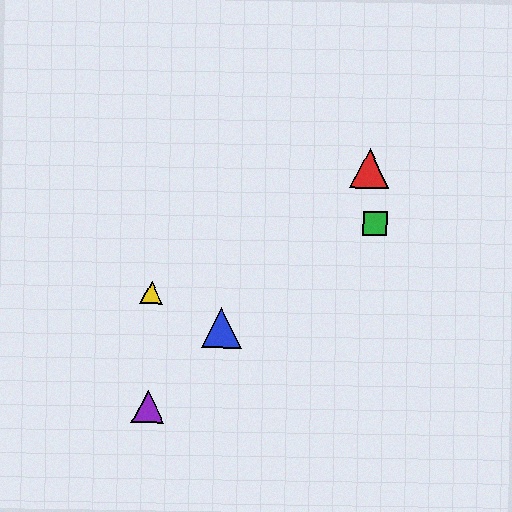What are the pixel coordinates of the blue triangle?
The blue triangle is at (221, 328).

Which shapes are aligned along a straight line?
The red triangle, the blue triangle, the purple triangle are aligned along a straight line.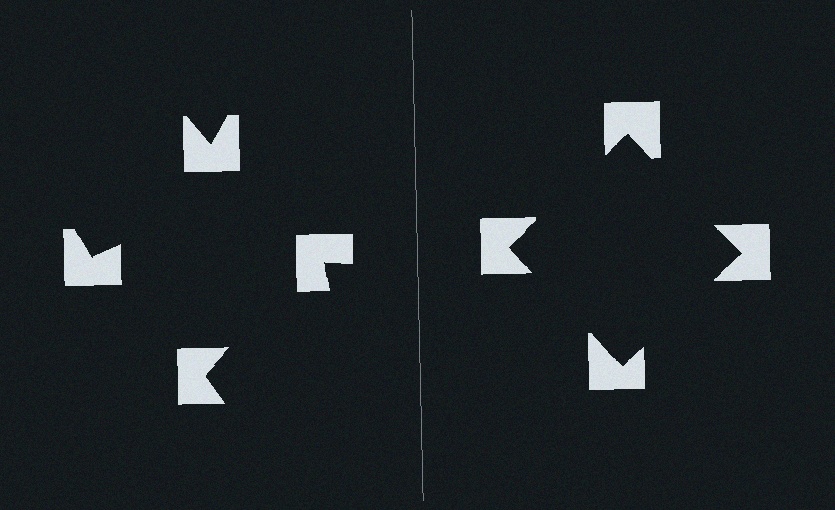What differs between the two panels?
The notched squares are positioned identically on both sides; only the wedge orientations differ. On the right they align to a square; on the left they are misaligned.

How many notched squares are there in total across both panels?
8 — 4 on each side.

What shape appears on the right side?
An illusory square.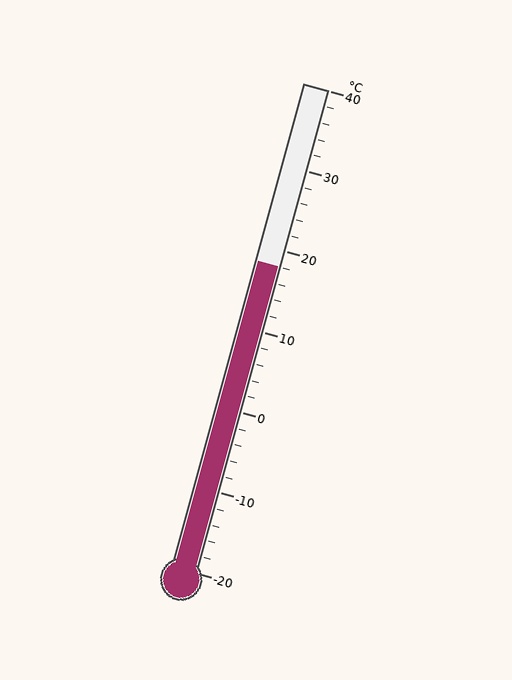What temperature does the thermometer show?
The thermometer shows approximately 18°C.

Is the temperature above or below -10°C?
The temperature is above -10°C.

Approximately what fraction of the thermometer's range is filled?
The thermometer is filled to approximately 65% of its range.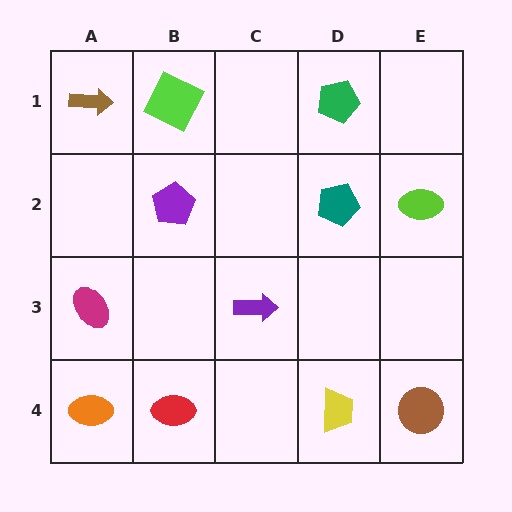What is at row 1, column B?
A lime square.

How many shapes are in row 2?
3 shapes.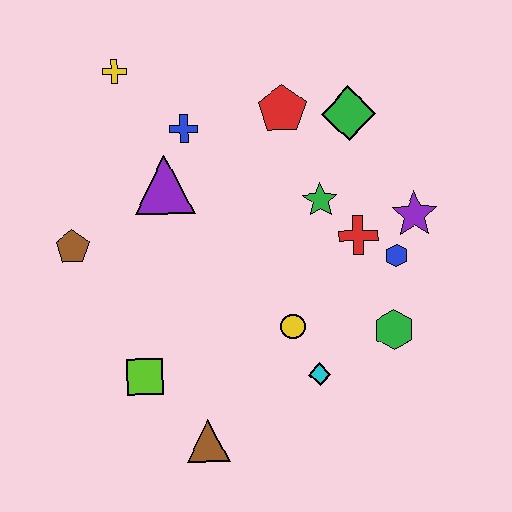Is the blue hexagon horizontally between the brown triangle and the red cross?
No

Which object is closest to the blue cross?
The purple triangle is closest to the blue cross.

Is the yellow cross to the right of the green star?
No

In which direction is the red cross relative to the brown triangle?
The red cross is above the brown triangle.